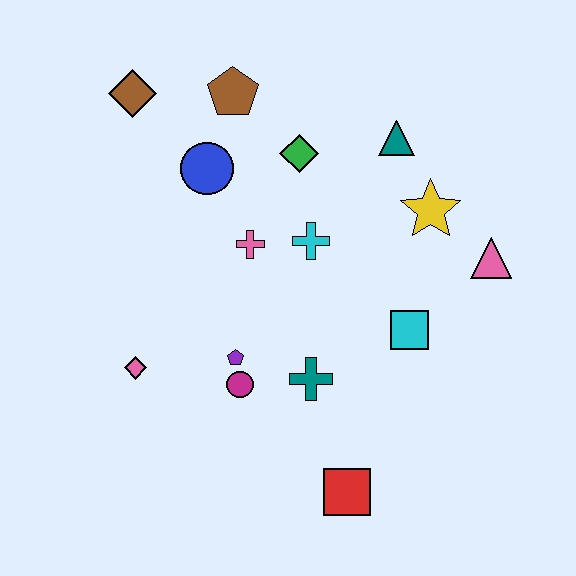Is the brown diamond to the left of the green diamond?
Yes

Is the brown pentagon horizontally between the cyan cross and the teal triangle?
No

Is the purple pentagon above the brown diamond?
No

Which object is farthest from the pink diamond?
The pink triangle is farthest from the pink diamond.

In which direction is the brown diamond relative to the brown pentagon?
The brown diamond is to the left of the brown pentagon.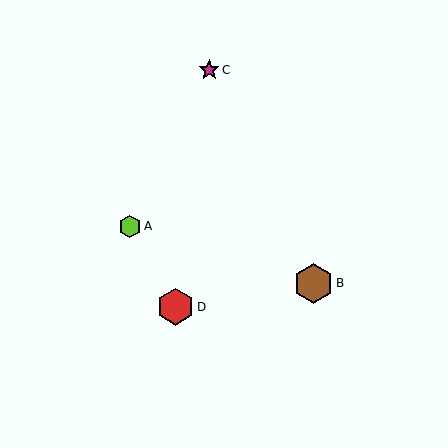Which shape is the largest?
The brown hexagon (labeled B) is the largest.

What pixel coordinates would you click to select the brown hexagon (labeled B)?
Click at (313, 283) to select the brown hexagon B.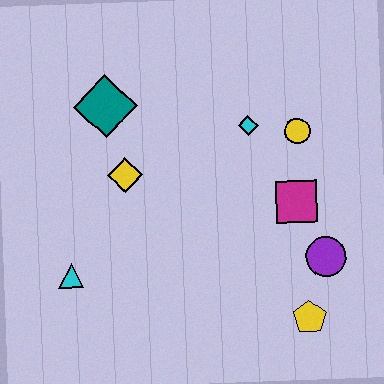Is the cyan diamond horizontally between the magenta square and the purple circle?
No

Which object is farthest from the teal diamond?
The yellow pentagon is farthest from the teal diamond.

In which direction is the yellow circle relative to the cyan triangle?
The yellow circle is to the right of the cyan triangle.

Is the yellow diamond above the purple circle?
Yes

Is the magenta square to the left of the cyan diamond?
No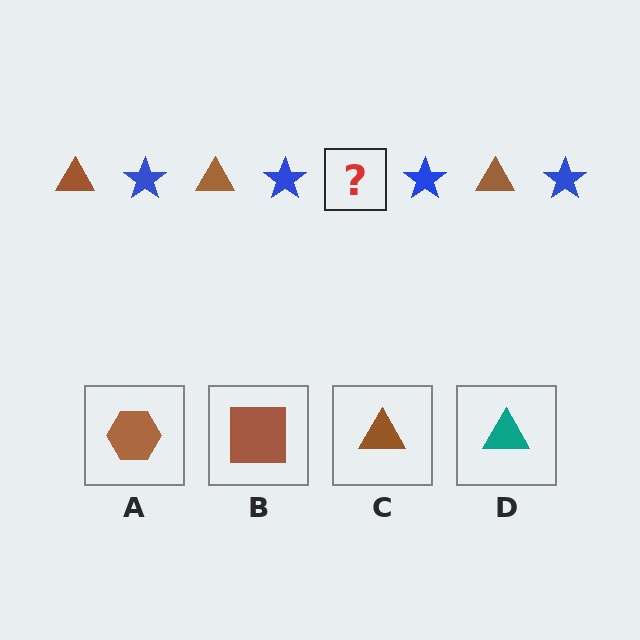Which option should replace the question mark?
Option C.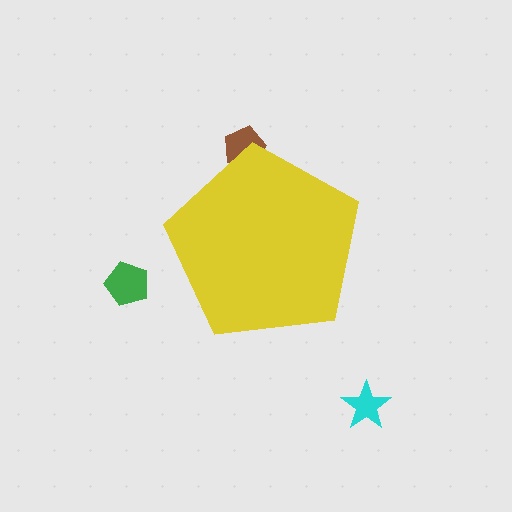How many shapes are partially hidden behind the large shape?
1 shape is partially hidden.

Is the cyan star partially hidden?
No, the cyan star is fully visible.